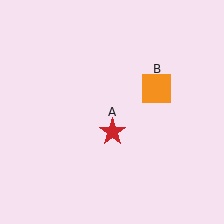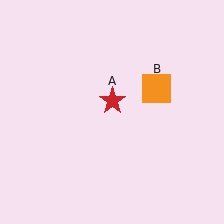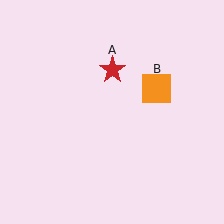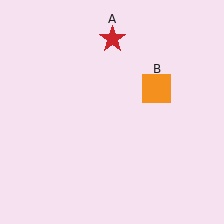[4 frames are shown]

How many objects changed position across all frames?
1 object changed position: red star (object A).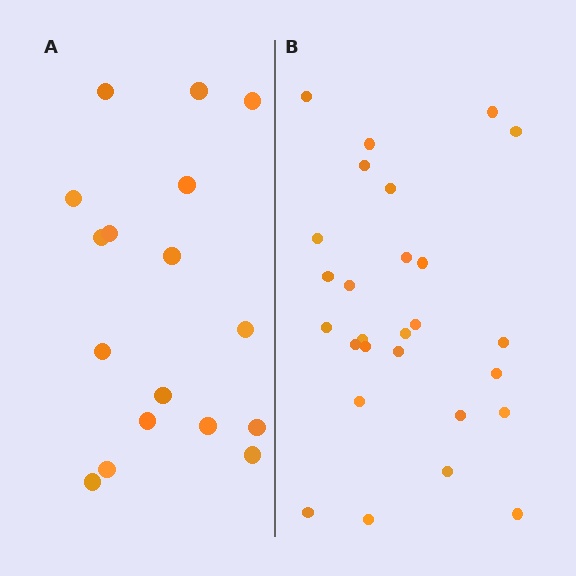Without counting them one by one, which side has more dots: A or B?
Region B (the right region) has more dots.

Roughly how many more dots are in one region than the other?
Region B has roughly 10 or so more dots than region A.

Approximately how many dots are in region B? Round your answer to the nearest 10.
About 30 dots. (The exact count is 27, which rounds to 30.)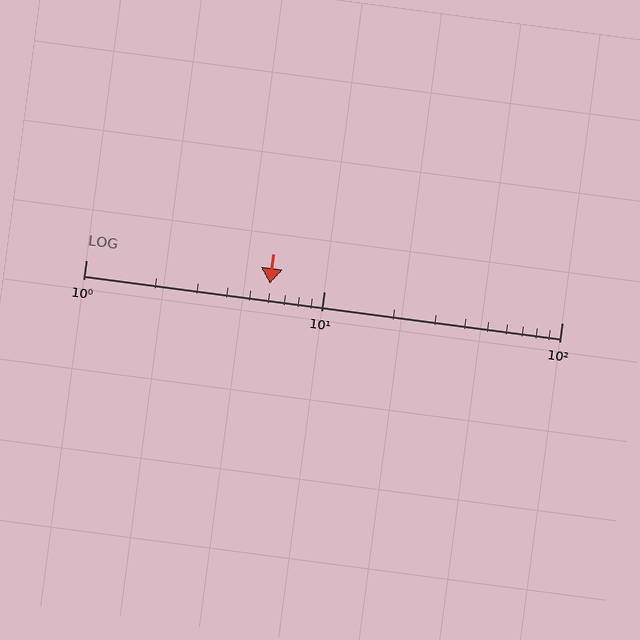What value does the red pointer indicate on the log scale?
The pointer indicates approximately 5.9.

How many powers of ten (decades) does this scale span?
The scale spans 2 decades, from 1 to 100.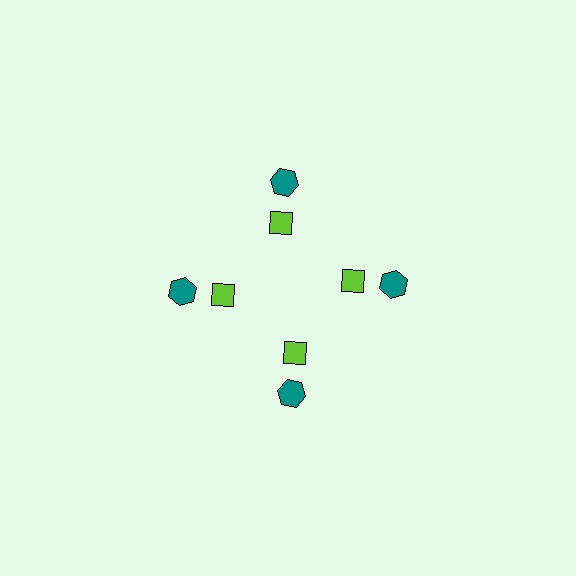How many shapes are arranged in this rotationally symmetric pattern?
There are 8 shapes, arranged in 4 groups of 2.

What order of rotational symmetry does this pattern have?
This pattern has 4-fold rotational symmetry.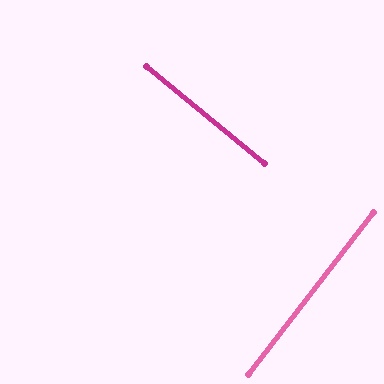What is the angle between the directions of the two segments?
Approximately 88 degrees.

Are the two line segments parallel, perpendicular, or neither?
Perpendicular — they meet at approximately 88°.